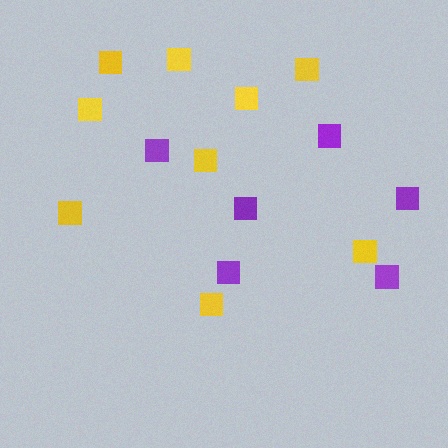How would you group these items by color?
There are 2 groups: one group of yellow squares (9) and one group of purple squares (6).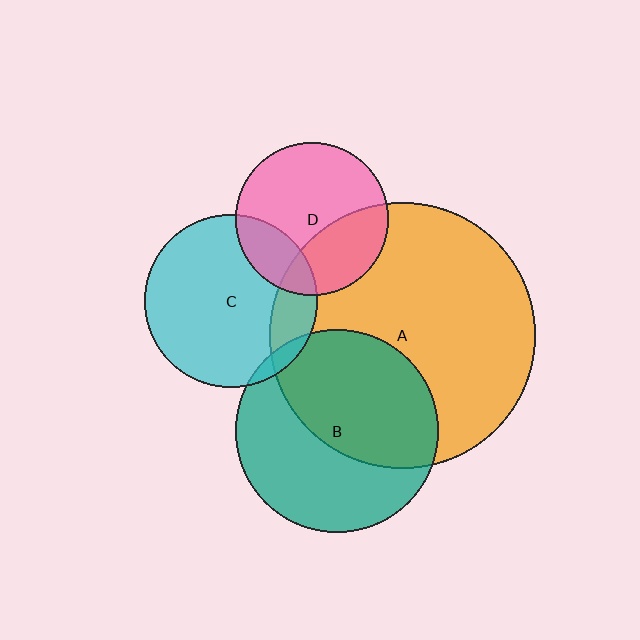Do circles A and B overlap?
Yes.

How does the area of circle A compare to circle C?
Approximately 2.3 times.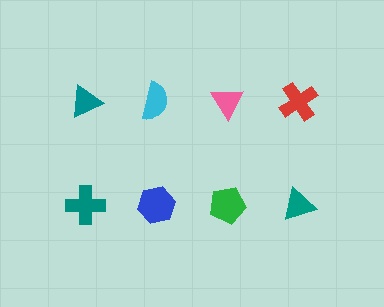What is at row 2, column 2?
A blue hexagon.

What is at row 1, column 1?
A teal triangle.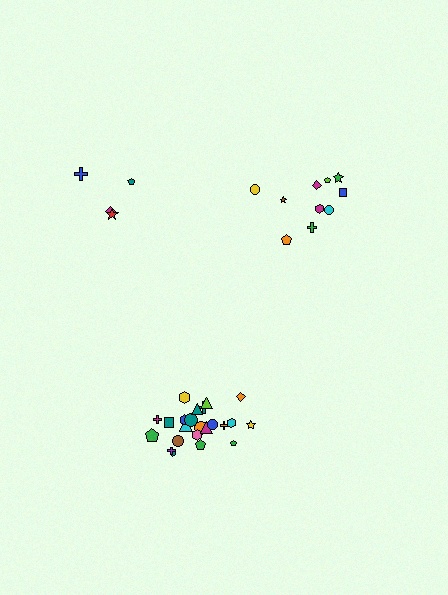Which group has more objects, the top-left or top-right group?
The top-right group.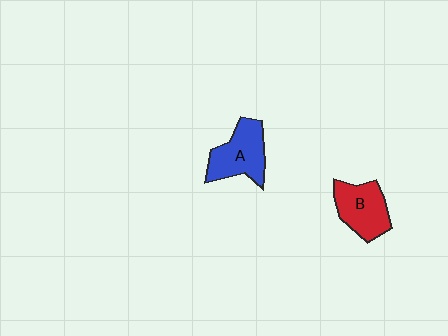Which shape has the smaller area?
Shape B (red).